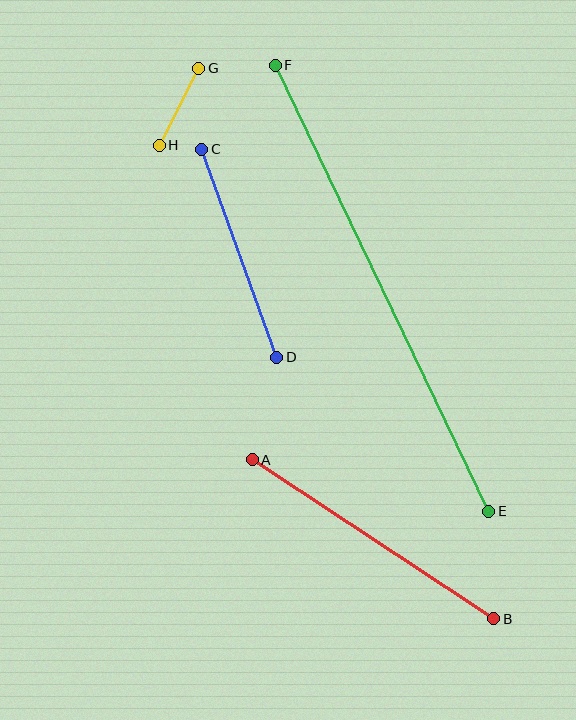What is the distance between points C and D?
The distance is approximately 221 pixels.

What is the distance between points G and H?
The distance is approximately 86 pixels.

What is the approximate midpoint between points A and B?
The midpoint is at approximately (373, 539) pixels.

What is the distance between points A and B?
The distance is approximately 289 pixels.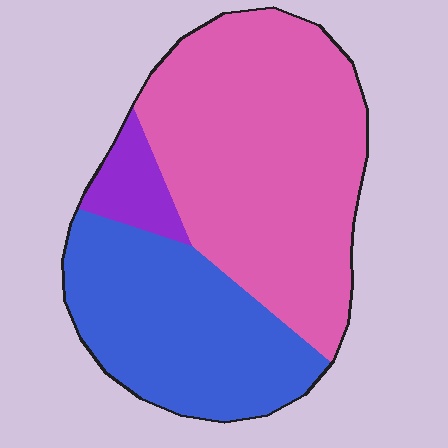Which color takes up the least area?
Purple, at roughly 5%.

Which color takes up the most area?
Pink, at roughly 55%.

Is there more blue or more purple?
Blue.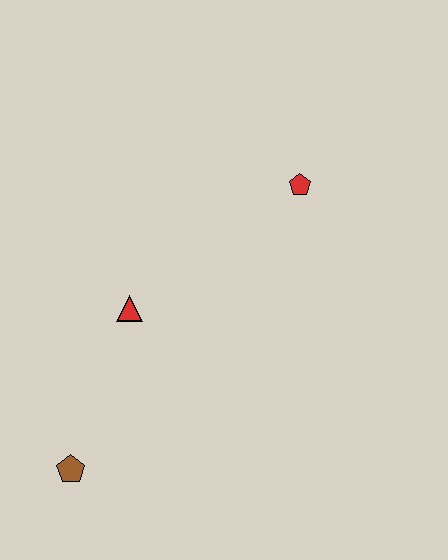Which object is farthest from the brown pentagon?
The red pentagon is farthest from the brown pentagon.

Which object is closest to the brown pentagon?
The red triangle is closest to the brown pentagon.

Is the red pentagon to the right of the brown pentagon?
Yes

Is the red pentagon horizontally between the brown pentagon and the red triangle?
No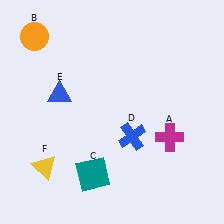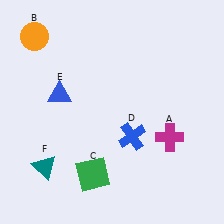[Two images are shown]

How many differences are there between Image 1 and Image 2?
There are 2 differences between the two images.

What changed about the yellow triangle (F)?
In Image 1, F is yellow. In Image 2, it changed to teal.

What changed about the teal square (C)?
In Image 1, C is teal. In Image 2, it changed to green.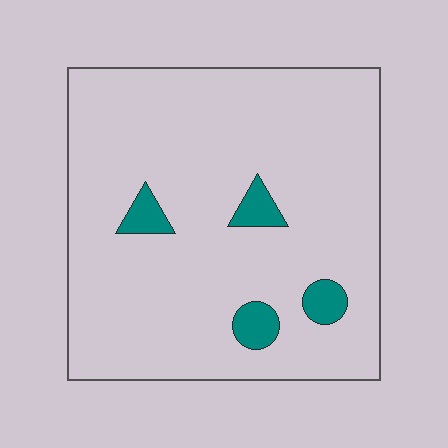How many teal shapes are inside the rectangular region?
4.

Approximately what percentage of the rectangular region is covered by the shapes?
Approximately 5%.